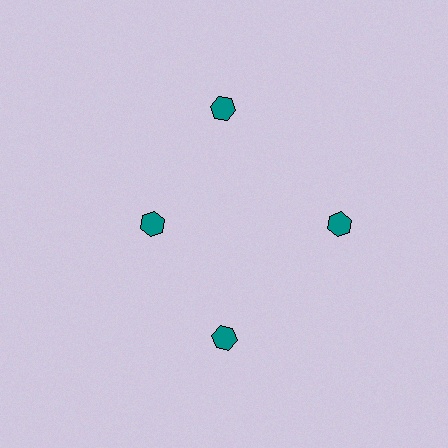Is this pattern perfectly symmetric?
No. The 4 teal hexagons are arranged in a ring, but one element near the 9 o'clock position is pulled inward toward the center, breaking the 4-fold rotational symmetry.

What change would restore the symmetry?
The symmetry would be restored by moving it outward, back onto the ring so that all 4 hexagons sit at equal angles and equal distance from the center.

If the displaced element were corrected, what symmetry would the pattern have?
It would have 4-fold rotational symmetry — the pattern would map onto itself every 90 degrees.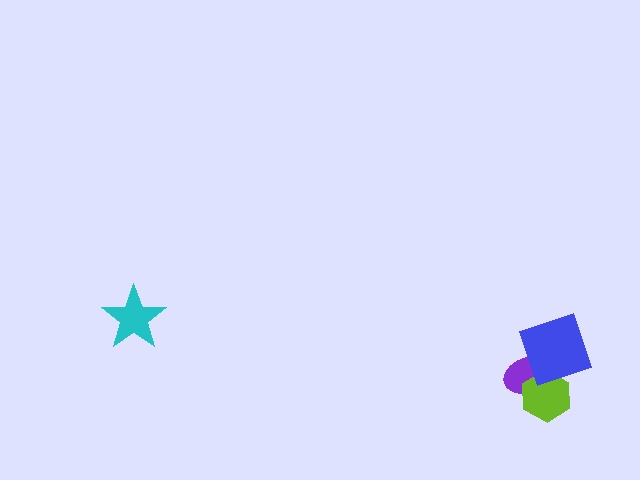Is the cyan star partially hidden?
No, no other shape covers it.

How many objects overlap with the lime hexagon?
2 objects overlap with the lime hexagon.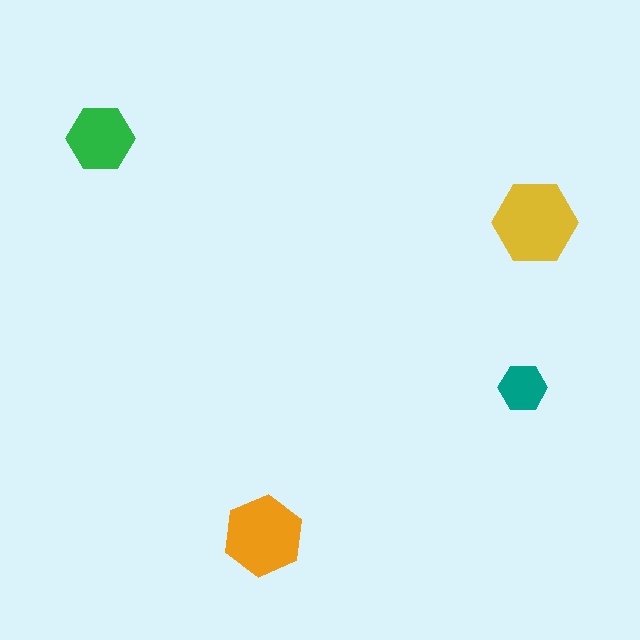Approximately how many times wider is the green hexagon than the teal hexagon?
About 1.5 times wider.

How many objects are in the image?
There are 4 objects in the image.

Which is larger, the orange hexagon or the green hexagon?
The orange one.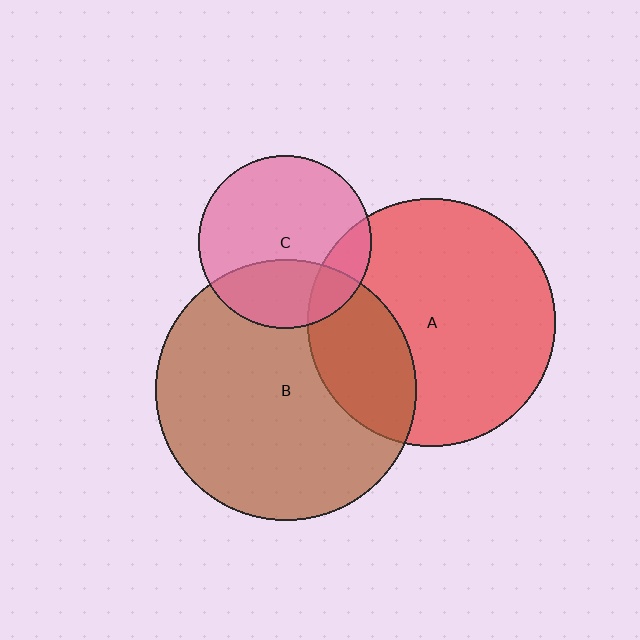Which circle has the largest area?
Circle B (brown).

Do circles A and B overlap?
Yes.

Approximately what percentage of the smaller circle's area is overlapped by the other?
Approximately 25%.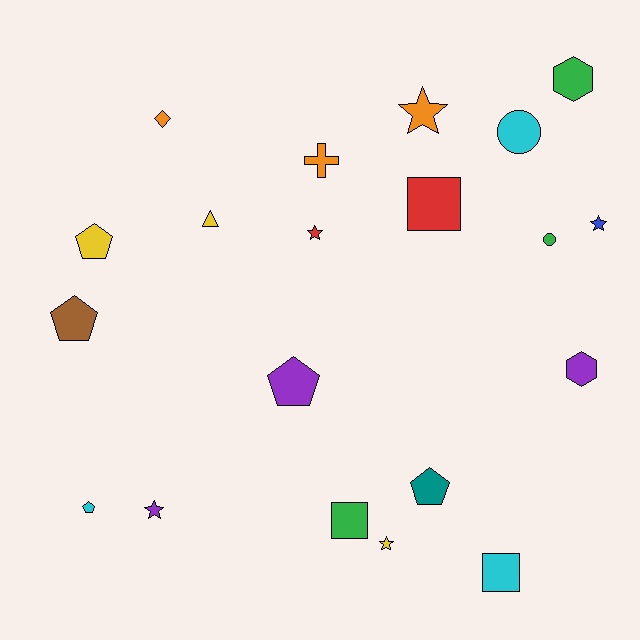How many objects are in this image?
There are 20 objects.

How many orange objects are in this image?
There are 3 orange objects.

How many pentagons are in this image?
There are 5 pentagons.